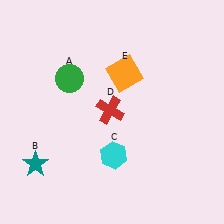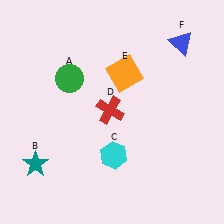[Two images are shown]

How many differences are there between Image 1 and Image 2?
There is 1 difference between the two images.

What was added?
A blue triangle (F) was added in Image 2.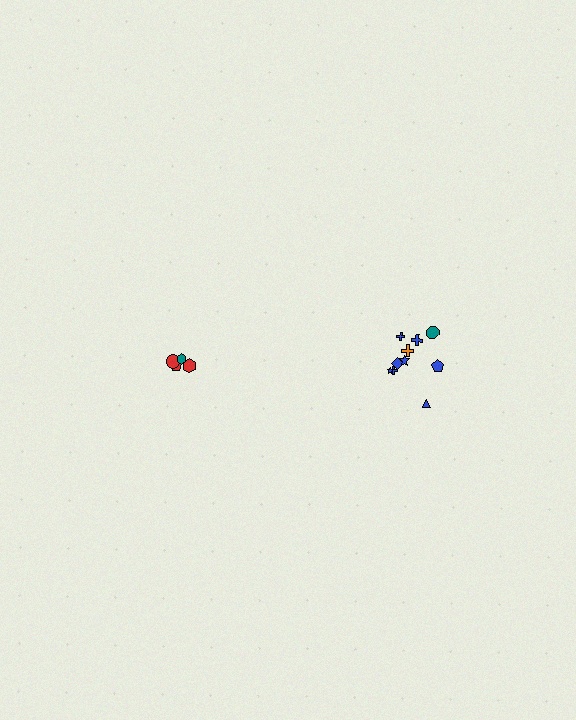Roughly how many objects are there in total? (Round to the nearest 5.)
Roughly 15 objects in total.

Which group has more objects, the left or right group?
The right group.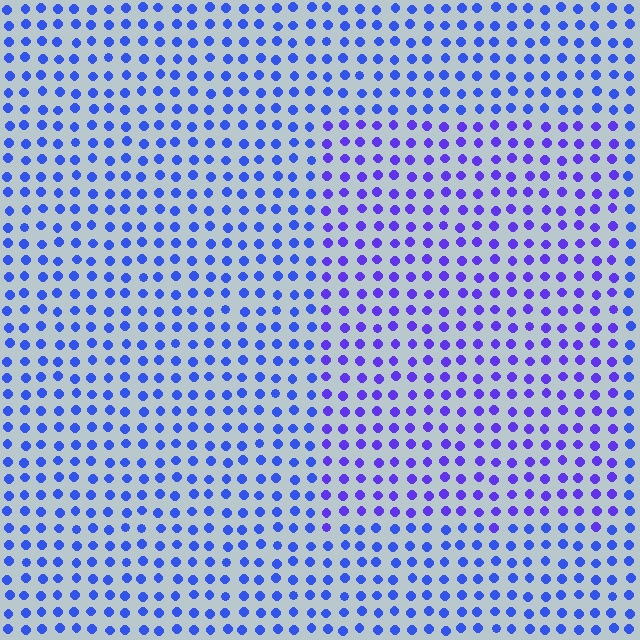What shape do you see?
I see a rectangle.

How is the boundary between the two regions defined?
The boundary is defined purely by a slight shift in hue (about 26 degrees). Spacing, size, and orientation are identical on both sides.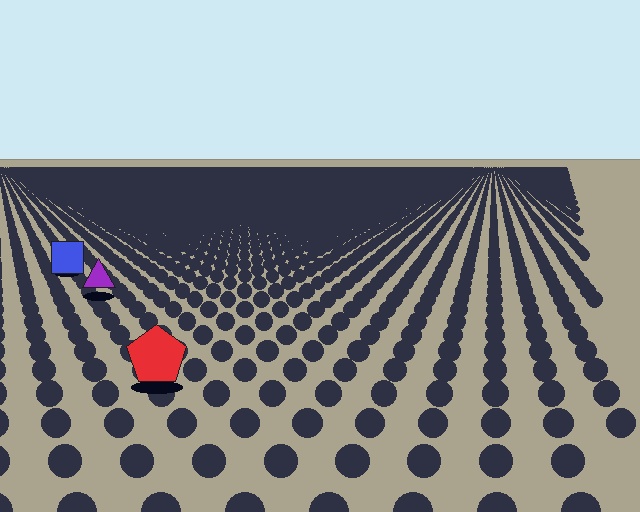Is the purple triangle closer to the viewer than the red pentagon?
No. The red pentagon is closer — you can tell from the texture gradient: the ground texture is coarser near it.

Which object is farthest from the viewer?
The blue square is farthest from the viewer. It appears smaller and the ground texture around it is denser.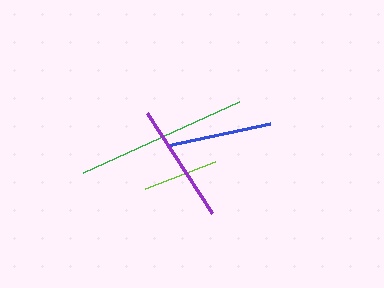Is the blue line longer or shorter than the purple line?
The purple line is longer than the blue line.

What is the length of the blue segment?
The blue segment is approximately 106 pixels long.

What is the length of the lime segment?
The lime segment is approximately 74 pixels long.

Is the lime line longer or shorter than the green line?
The green line is longer than the lime line.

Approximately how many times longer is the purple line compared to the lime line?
The purple line is approximately 1.6 times the length of the lime line.